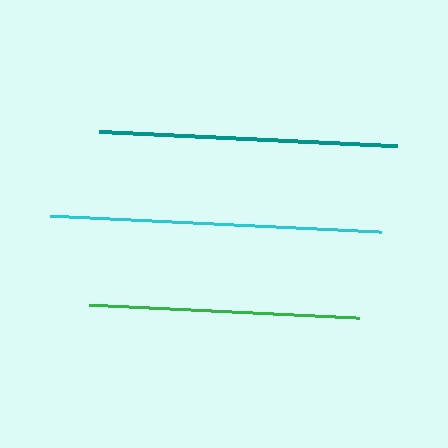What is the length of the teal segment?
The teal segment is approximately 298 pixels long.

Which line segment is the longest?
The cyan line is the longest at approximately 331 pixels.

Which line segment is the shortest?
The green line is the shortest at approximately 270 pixels.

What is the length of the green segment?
The green segment is approximately 270 pixels long.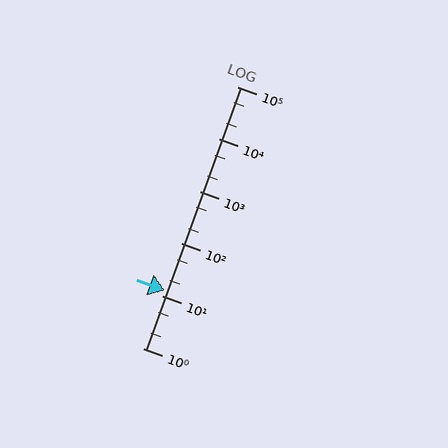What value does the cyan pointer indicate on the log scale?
The pointer indicates approximately 13.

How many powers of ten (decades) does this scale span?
The scale spans 5 decades, from 1 to 100000.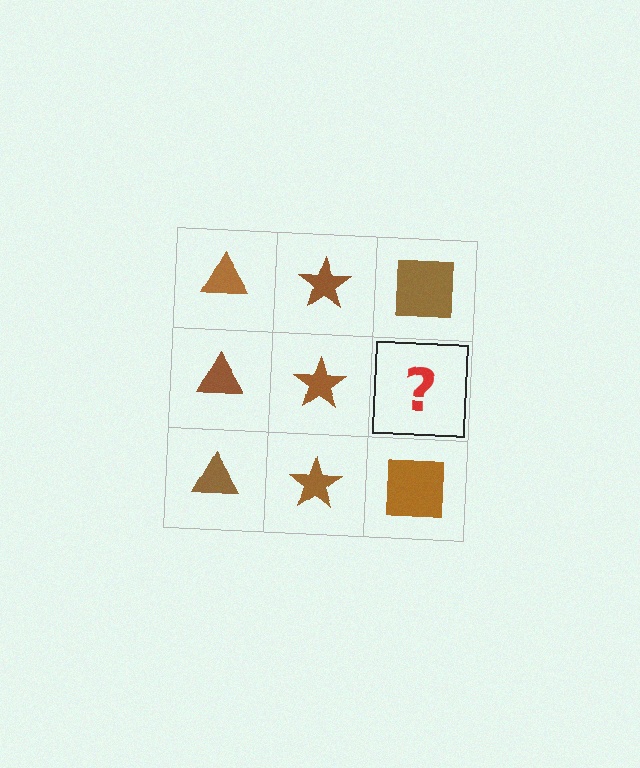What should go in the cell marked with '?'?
The missing cell should contain a brown square.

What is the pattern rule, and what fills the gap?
The rule is that each column has a consistent shape. The gap should be filled with a brown square.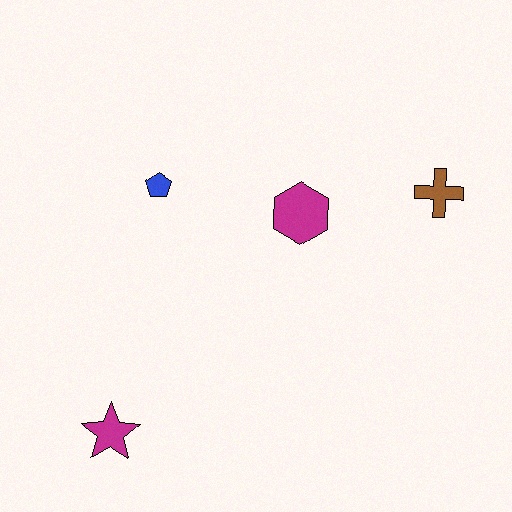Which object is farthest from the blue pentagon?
The brown cross is farthest from the blue pentagon.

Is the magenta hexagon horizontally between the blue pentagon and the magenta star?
No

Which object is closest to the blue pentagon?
The magenta hexagon is closest to the blue pentagon.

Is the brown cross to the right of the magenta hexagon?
Yes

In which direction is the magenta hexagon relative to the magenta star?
The magenta hexagon is above the magenta star.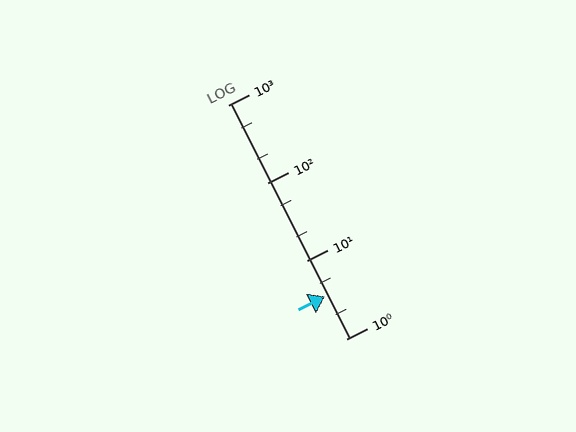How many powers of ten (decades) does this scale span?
The scale spans 3 decades, from 1 to 1000.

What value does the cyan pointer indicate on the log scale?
The pointer indicates approximately 3.5.